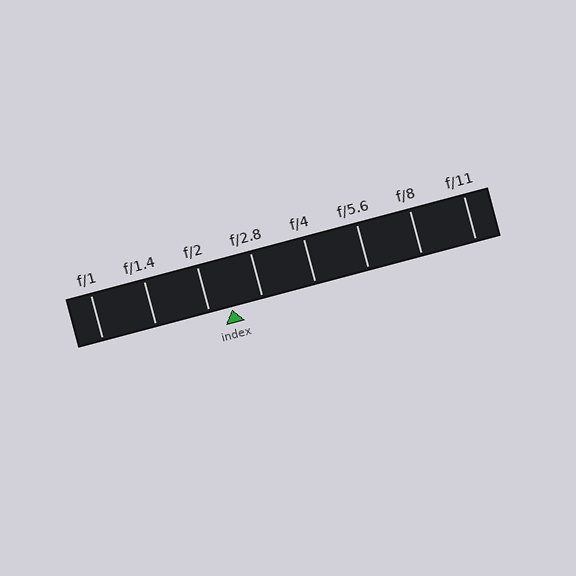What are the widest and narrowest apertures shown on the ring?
The widest aperture shown is f/1 and the narrowest is f/11.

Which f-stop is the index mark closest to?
The index mark is closest to f/2.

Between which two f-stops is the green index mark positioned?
The index mark is between f/2 and f/2.8.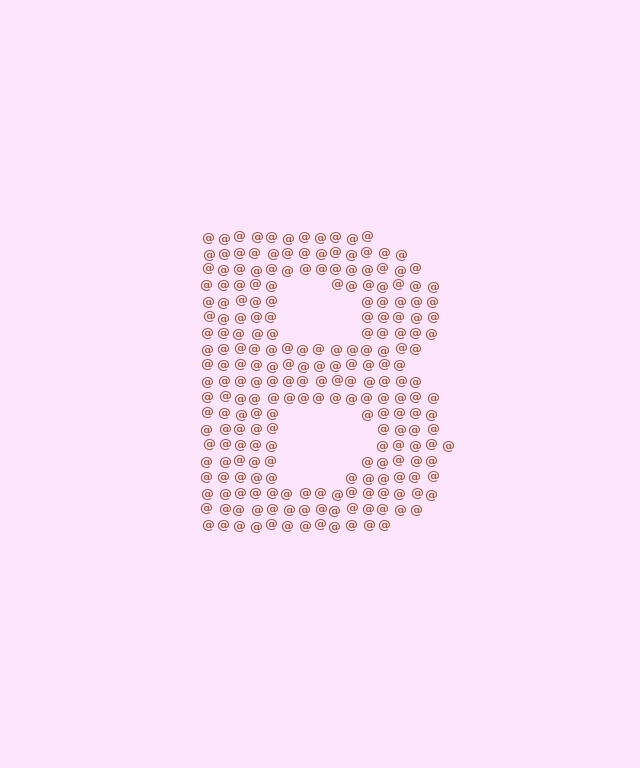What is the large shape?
The large shape is the letter B.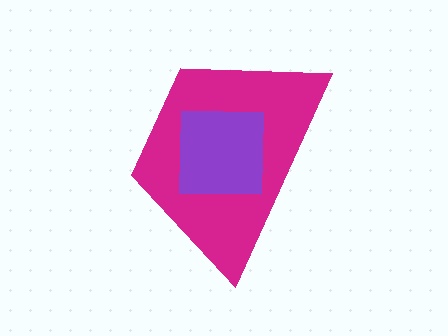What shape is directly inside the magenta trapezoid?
The purple square.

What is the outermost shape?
The magenta trapezoid.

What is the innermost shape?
The purple square.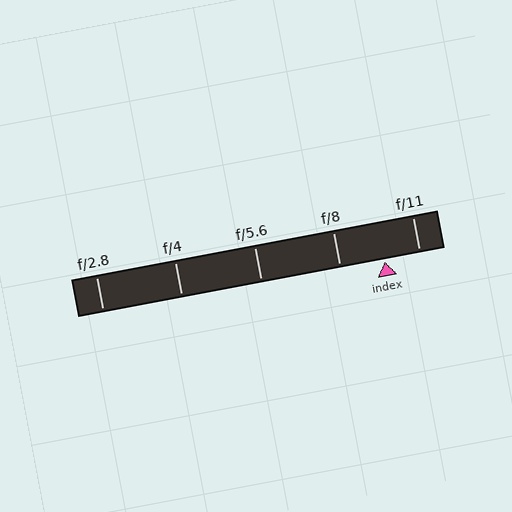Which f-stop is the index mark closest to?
The index mark is closest to f/11.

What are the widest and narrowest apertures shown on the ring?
The widest aperture shown is f/2.8 and the narrowest is f/11.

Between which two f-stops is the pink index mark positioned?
The index mark is between f/8 and f/11.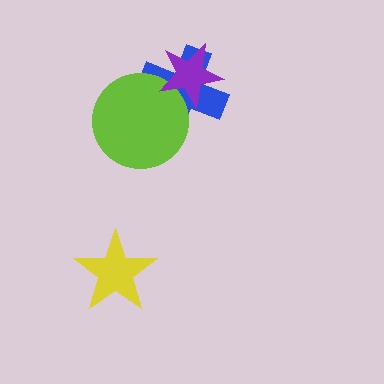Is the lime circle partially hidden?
Yes, it is partially covered by another shape.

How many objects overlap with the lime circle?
2 objects overlap with the lime circle.